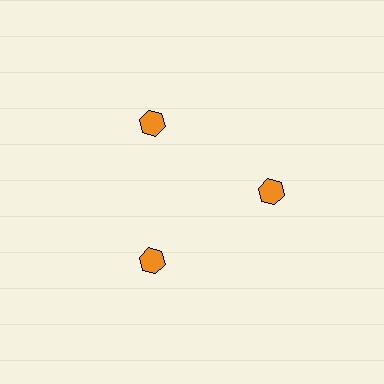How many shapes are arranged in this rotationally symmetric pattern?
There are 3 shapes, arranged in 3 groups of 1.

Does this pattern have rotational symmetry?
Yes, this pattern has 3-fold rotational symmetry. It looks the same after rotating 120 degrees around the center.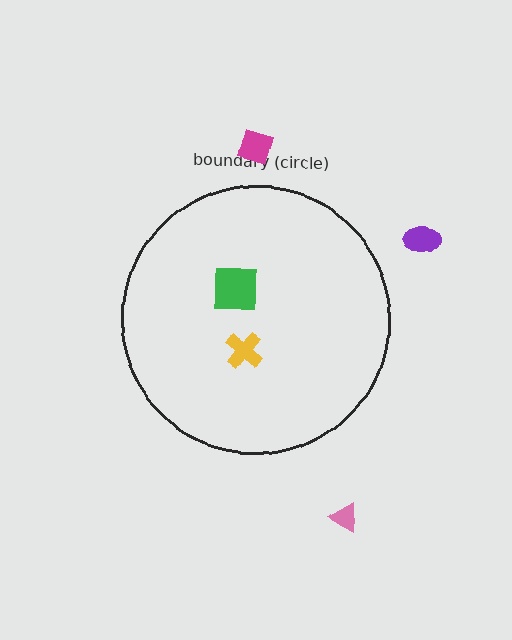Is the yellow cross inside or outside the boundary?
Inside.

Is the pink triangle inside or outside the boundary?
Outside.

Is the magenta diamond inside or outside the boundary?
Outside.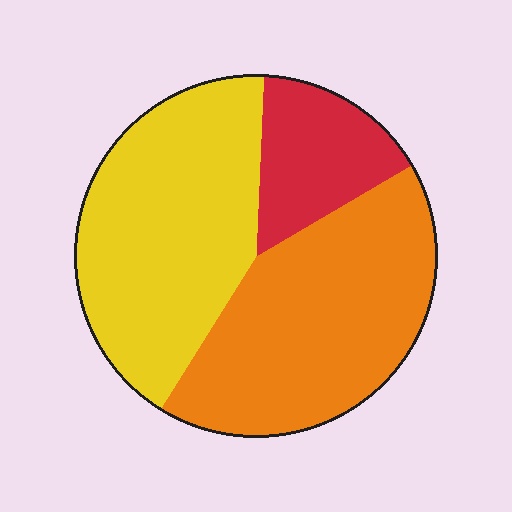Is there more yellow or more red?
Yellow.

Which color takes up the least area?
Red, at roughly 15%.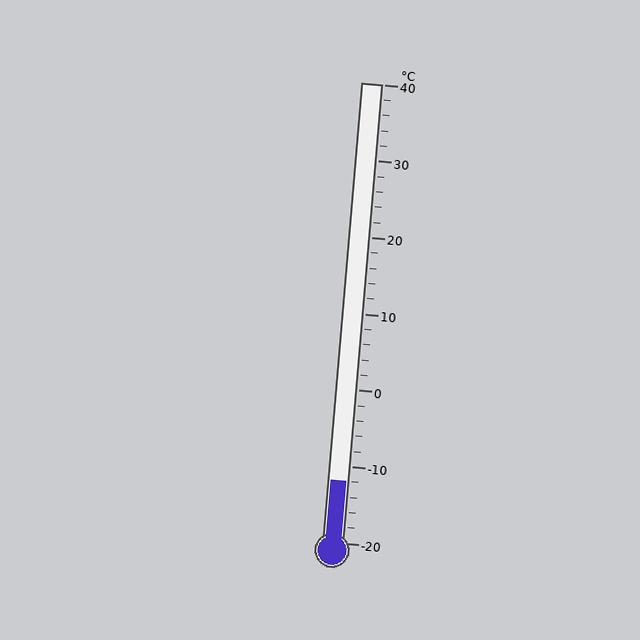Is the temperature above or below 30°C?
The temperature is below 30°C.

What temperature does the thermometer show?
The thermometer shows approximately -12°C.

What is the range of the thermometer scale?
The thermometer scale ranges from -20°C to 40°C.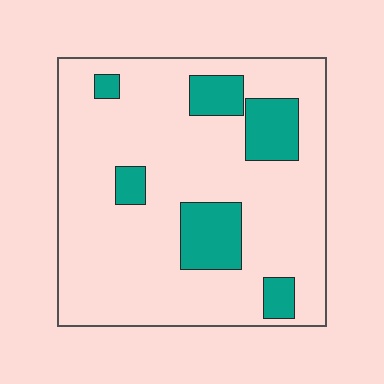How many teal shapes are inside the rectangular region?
6.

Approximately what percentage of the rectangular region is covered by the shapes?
Approximately 20%.